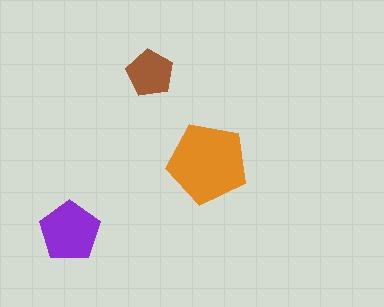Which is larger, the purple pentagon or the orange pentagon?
The orange one.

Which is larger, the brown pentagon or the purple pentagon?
The purple one.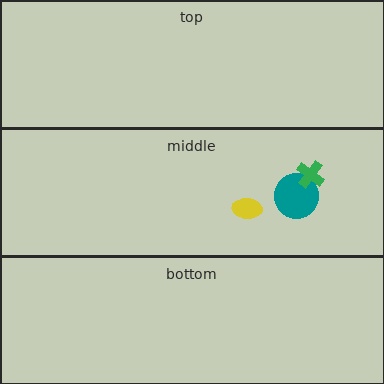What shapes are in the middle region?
The yellow ellipse, the teal circle, the green cross.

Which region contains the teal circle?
The middle region.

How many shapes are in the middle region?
3.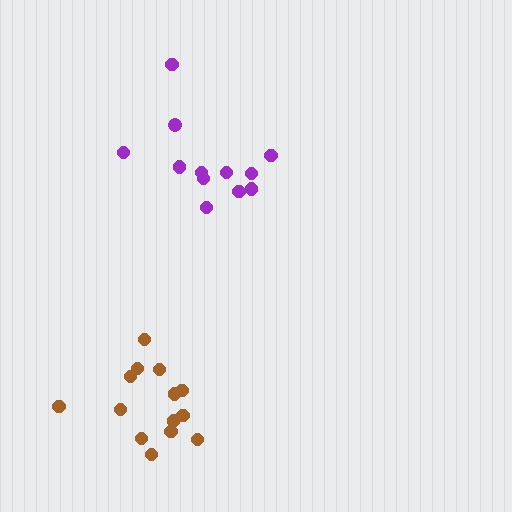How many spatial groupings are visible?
There are 2 spatial groupings.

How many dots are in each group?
Group 1: 12 dots, Group 2: 14 dots (26 total).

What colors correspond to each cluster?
The clusters are colored: purple, brown.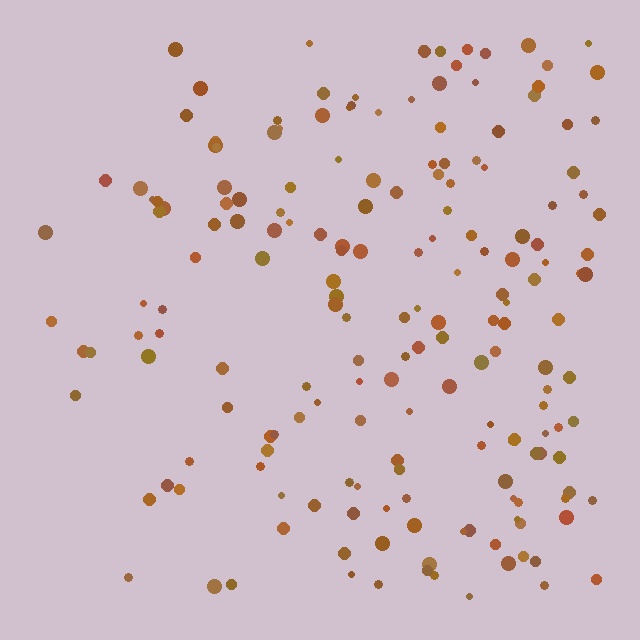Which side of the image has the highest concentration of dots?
The right.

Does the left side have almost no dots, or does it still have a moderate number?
Still a moderate number, just noticeably fewer than the right.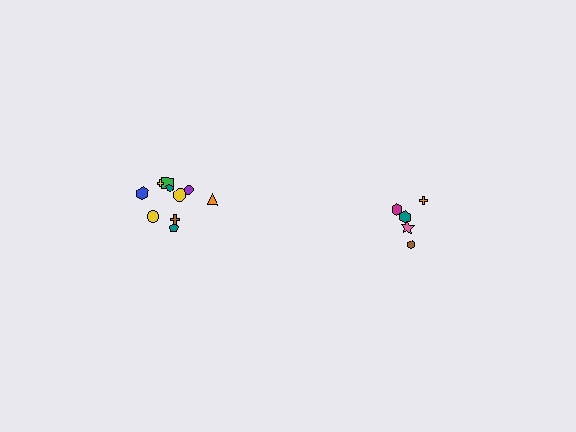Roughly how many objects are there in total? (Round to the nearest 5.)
Roughly 15 objects in total.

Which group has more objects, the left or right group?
The left group.